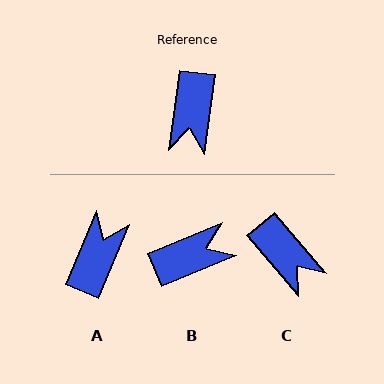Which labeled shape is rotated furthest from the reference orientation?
A, about 165 degrees away.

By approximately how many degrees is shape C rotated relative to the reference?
Approximately 48 degrees counter-clockwise.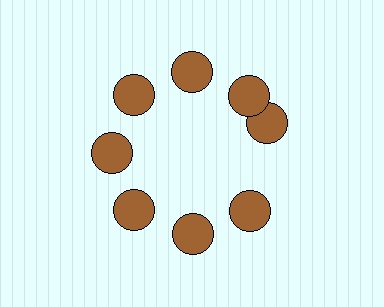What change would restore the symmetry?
The symmetry would be restored by rotating it back into even spacing with its neighbors so that all 8 circles sit at equal angles and equal distance from the center.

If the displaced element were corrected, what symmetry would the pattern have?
It would have 8-fold rotational symmetry — the pattern would map onto itself every 45 degrees.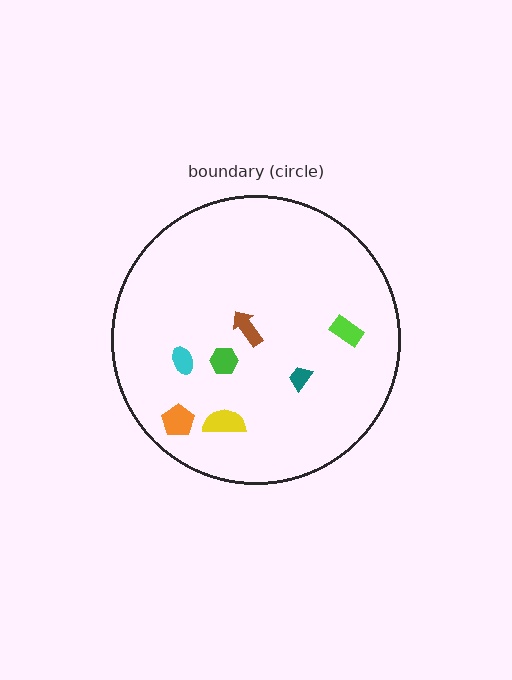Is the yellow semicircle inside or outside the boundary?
Inside.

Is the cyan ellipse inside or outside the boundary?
Inside.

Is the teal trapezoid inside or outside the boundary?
Inside.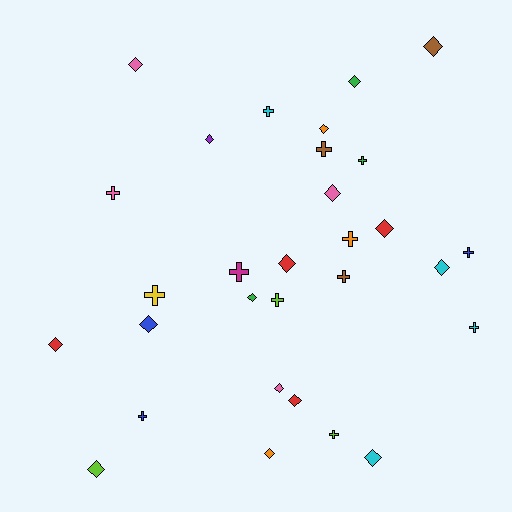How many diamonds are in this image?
There are 17 diamonds.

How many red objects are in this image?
There are 4 red objects.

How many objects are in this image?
There are 30 objects.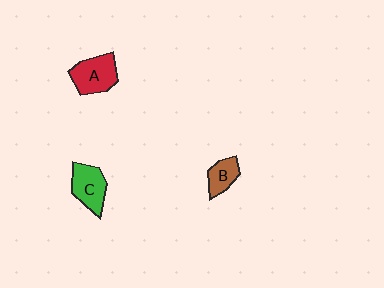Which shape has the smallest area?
Shape B (brown).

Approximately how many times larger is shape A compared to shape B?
Approximately 1.7 times.